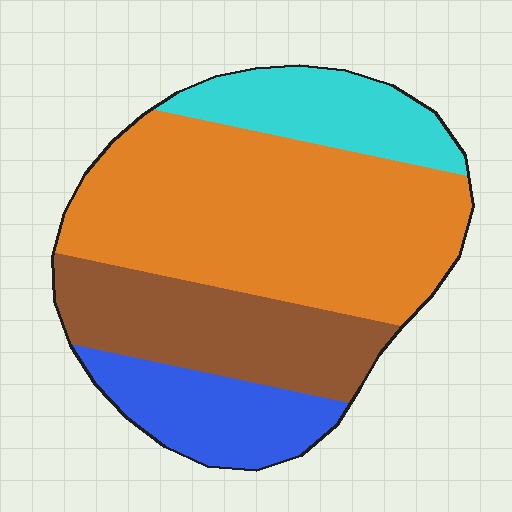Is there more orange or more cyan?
Orange.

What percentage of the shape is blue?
Blue covers roughly 15% of the shape.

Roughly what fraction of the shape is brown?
Brown covers 23% of the shape.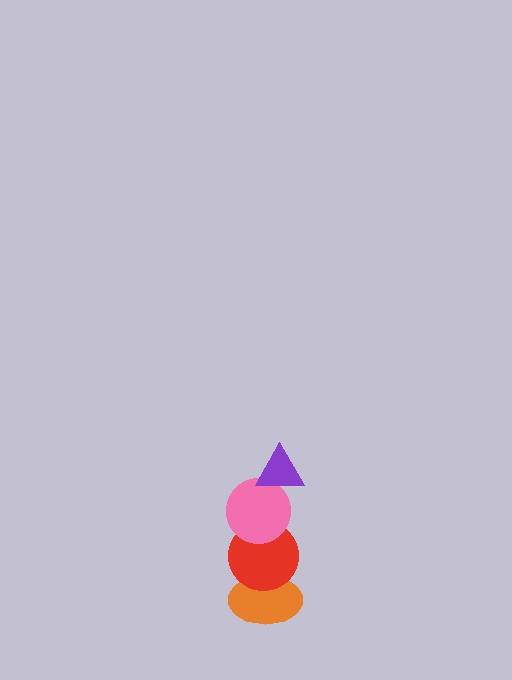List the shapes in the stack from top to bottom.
From top to bottom: the purple triangle, the pink circle, the red circle, the orange ellipse.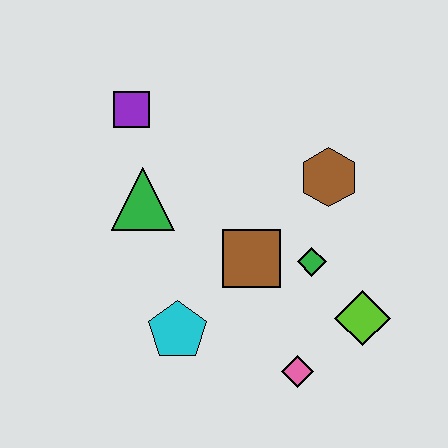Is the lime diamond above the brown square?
No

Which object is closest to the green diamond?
The brown square is closest to the green diamond.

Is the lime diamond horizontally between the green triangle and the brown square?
No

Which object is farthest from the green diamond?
The purple square is farthest from the green diamond.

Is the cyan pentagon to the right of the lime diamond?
No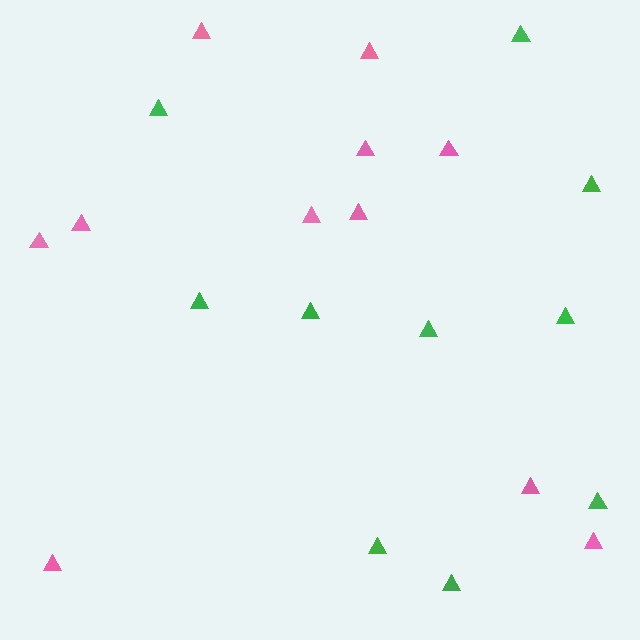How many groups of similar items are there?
There are 2 groups: one group of pink triangles (11) and one group of green triangles (10).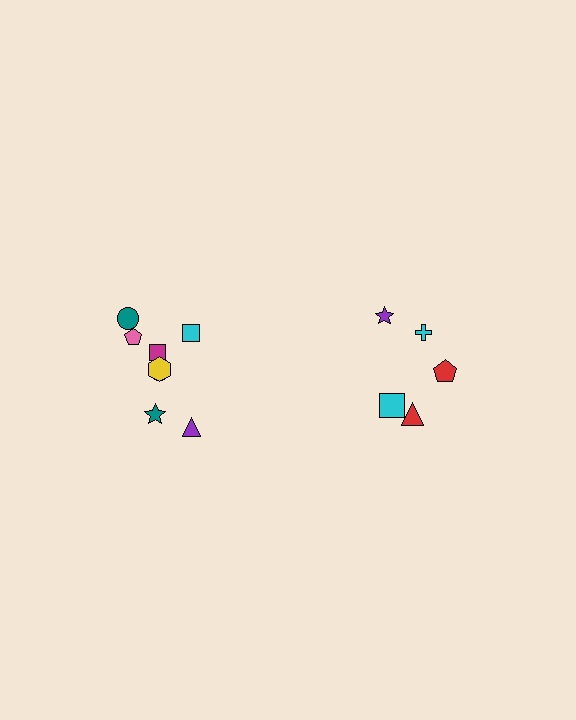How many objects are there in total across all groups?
There are 13 objects.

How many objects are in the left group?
There are 8 objects.